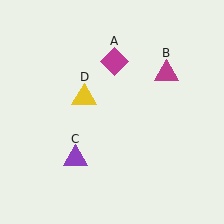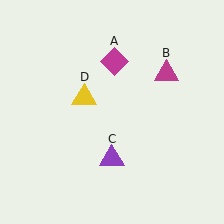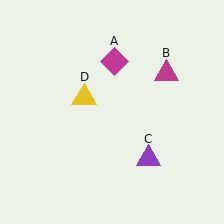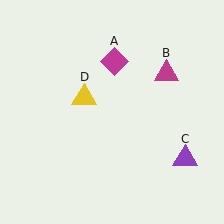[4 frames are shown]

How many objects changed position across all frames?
1 object changed position: purple triangle (object C).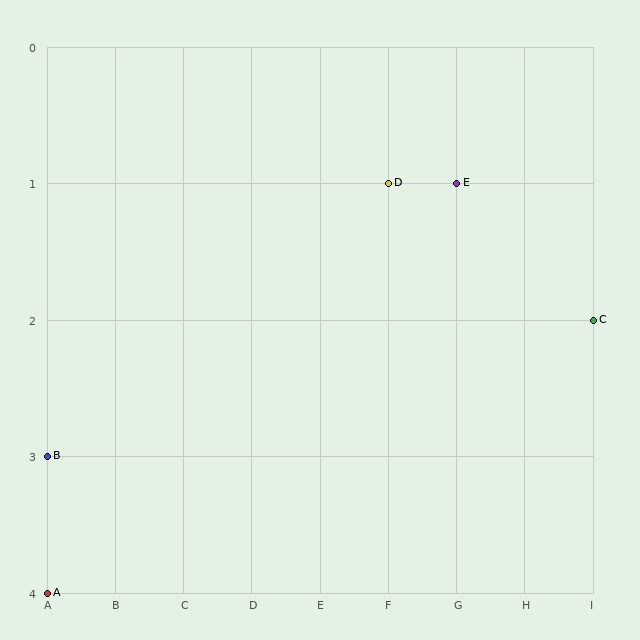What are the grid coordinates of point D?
Point D is at grid coordinates (F, 1).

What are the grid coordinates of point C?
Point C is at grid coordinates (I, 2).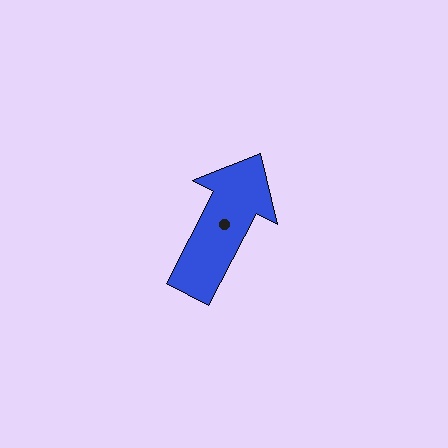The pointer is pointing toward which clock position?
Roughly 1 o'clock.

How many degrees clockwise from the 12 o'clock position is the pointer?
Approximately 27 degrees.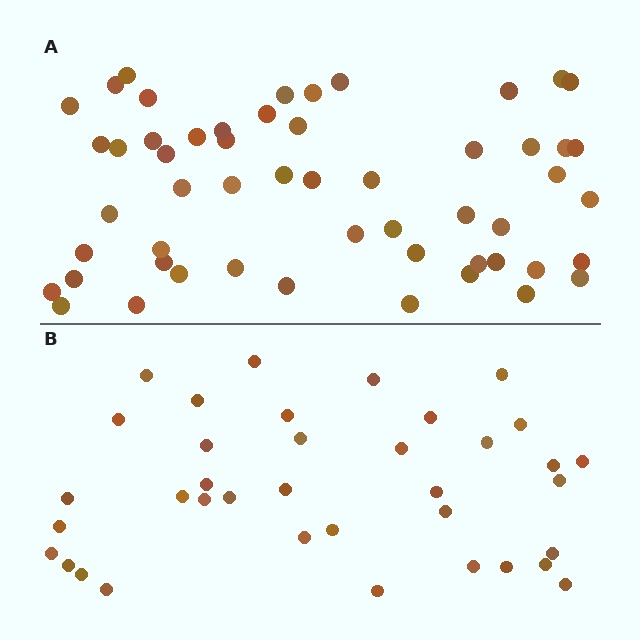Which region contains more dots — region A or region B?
Region A (the top region) has more dots.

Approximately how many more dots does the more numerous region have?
Region A has approximately 15 more dots than region B.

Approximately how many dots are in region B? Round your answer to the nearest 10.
About 40 dots. (The exact count is 37, which rounds to 40.)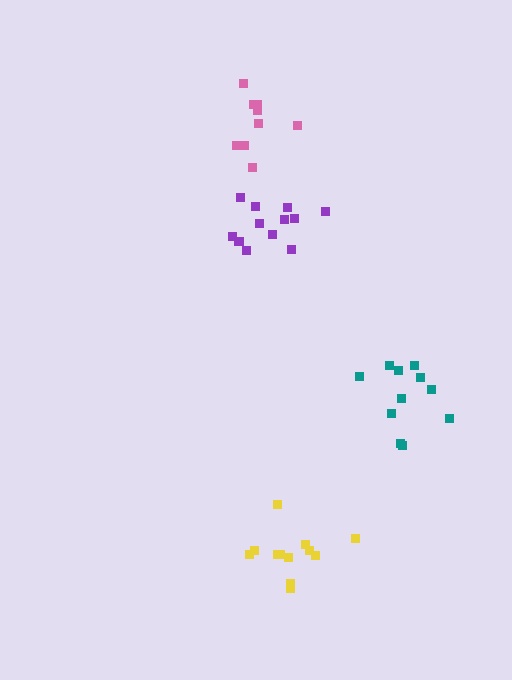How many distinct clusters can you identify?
There are 4 distinct clusters.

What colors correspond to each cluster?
The clusters are colored: yellow, pink, purple, teal.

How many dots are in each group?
Group 1: 12 dots, Group 2: 9 dots, Group 3: 12 dots, Group 4: 11 dots (44 total).